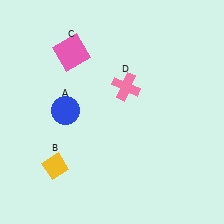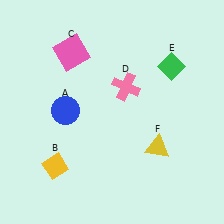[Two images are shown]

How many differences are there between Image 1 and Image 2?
There are 2 differences between the two images.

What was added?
A green diamond (E), a yellow triangle (F) were added in Image 2.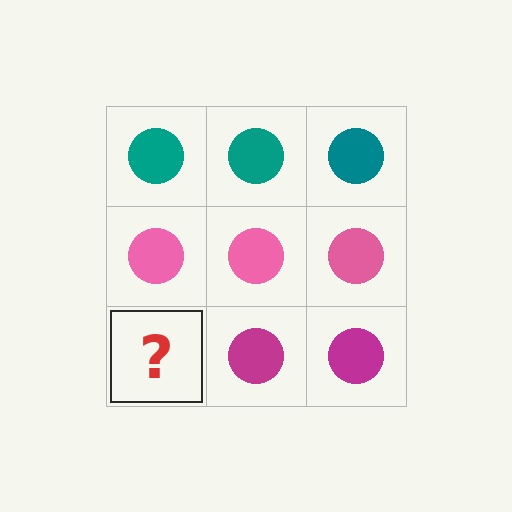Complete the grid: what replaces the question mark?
The question mark should be replaced with a magenta circle.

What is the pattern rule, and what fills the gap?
The rule is that each row has a consistent color. The gap should be filled with a magenta circle.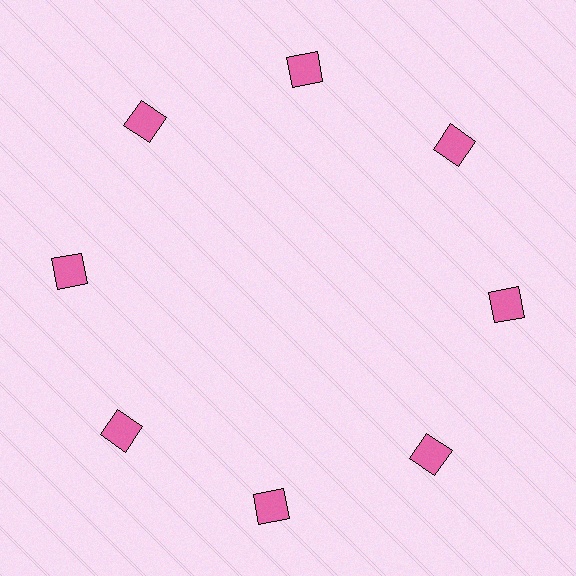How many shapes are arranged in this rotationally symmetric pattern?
There are 8 shapes, arranged in 8 groups of 1.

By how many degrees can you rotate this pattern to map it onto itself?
The pattern maps onto itself every 45 degrees of rotation.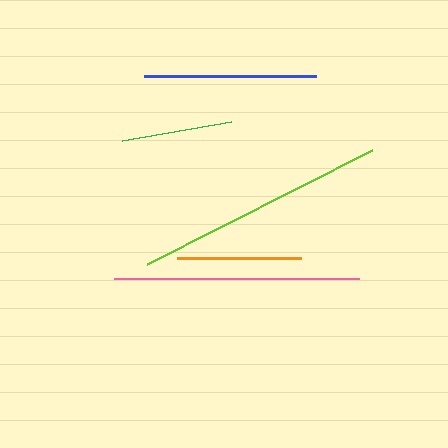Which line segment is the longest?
The lime line is the longest at approximately 252 pixels.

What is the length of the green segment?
The green segment is approximately 111 pixels long.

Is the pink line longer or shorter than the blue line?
The pink line is longer than the blue line.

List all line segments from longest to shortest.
From longest to shortest: lime, pink, blue, orange, green.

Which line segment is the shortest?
The green line is the shortest at approximately 111 pixels.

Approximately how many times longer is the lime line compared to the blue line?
The lime line is approximately 1.5 times the length of the blue line.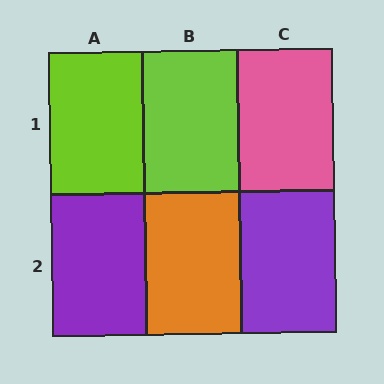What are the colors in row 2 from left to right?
Purple, orange, purple.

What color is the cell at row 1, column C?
Pink.